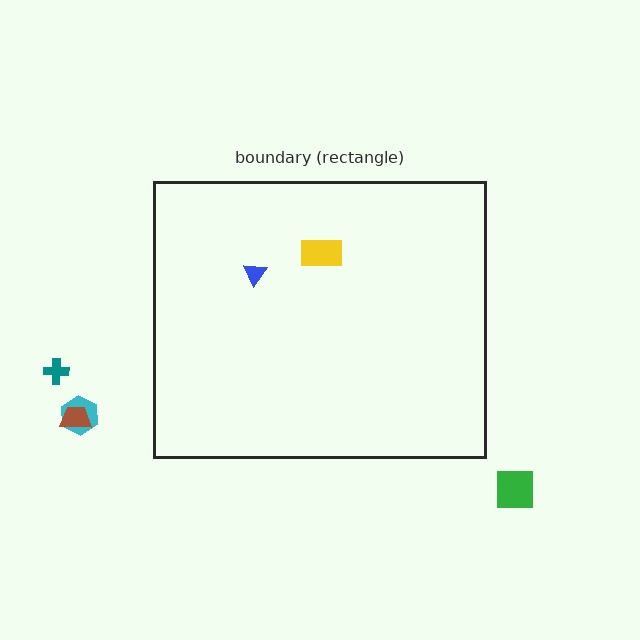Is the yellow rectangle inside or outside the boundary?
Inside.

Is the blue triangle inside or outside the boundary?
Inside.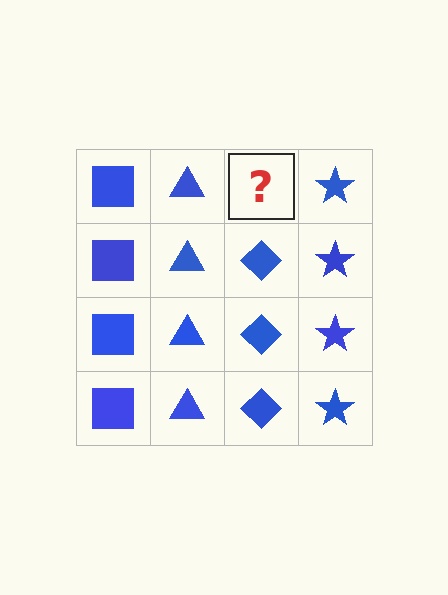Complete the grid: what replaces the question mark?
The question mark should be replaced with a blue diamond.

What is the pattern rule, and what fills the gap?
The rule is that each column has a consistent shape. The gap should be filled with a blue diamond.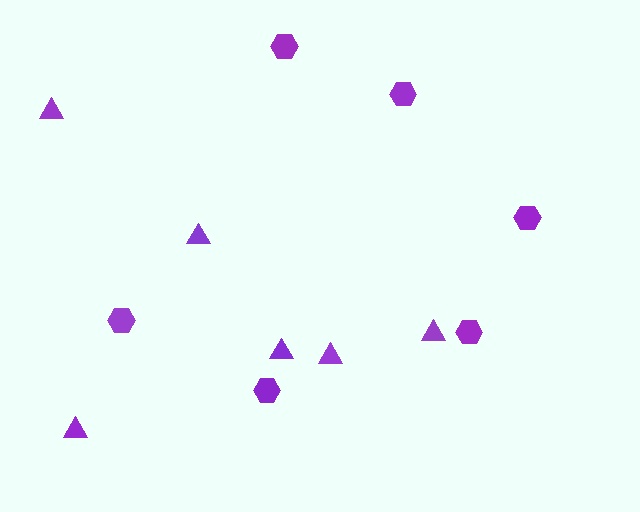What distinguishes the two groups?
There are 2 groups: one group of hexagons (6) and one group of triangles (6).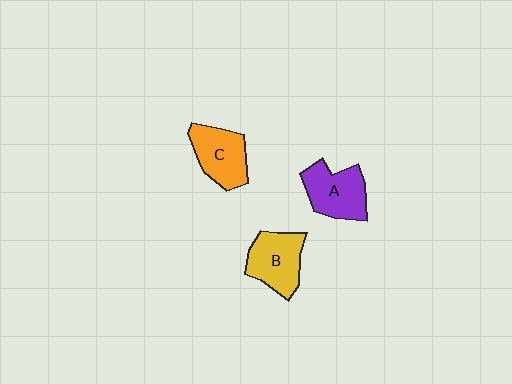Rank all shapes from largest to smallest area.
From largest to smallest: A (purple), B (yellow), C (orange).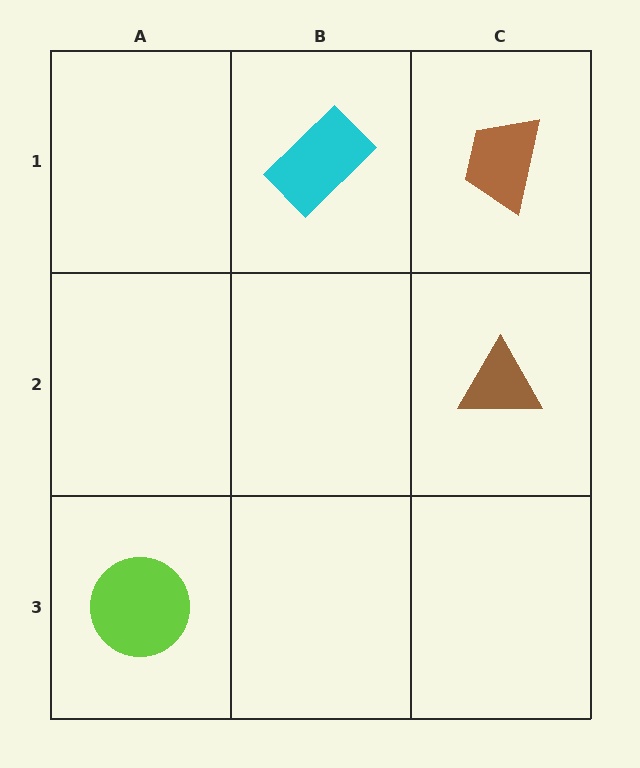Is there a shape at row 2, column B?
No, that cell is empty.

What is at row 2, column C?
A brown triangle.